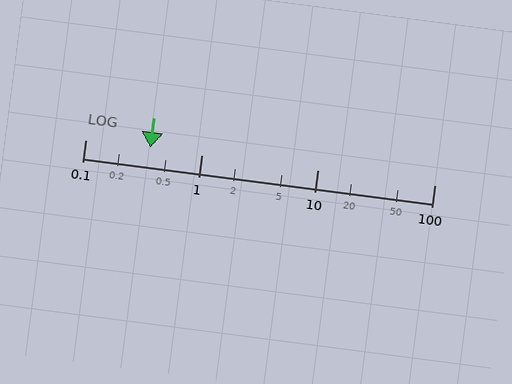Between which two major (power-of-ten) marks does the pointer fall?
The pointer is between 0.1 and 1.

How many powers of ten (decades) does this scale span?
The scale spans 3 decades, from 0.1 to 100.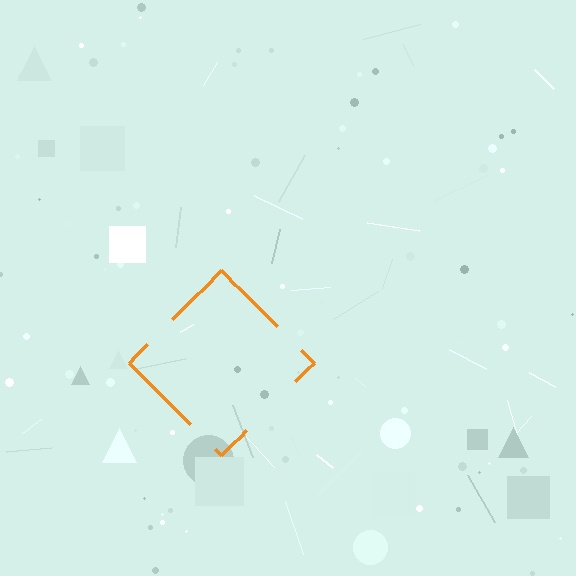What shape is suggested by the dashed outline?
The dashed outline suggests a diamond.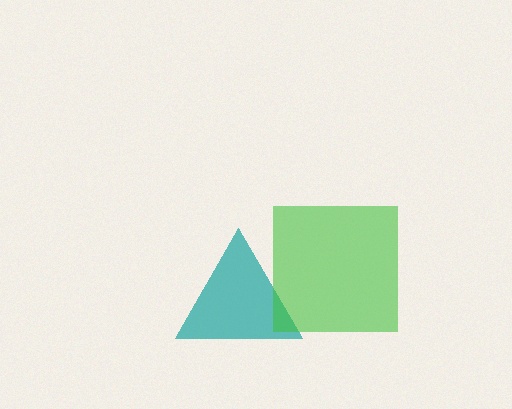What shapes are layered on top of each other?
The layered shapes are: a teal triangle, a green square.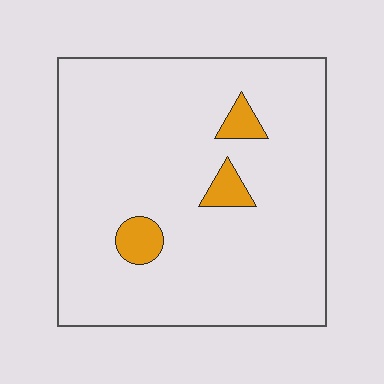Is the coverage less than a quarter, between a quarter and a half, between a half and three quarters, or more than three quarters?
Less than a quarter.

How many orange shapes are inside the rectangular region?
3.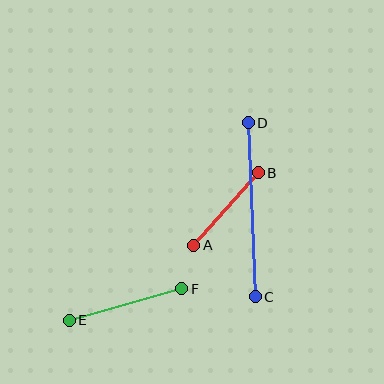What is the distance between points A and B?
The distance is approximately 97 pixels.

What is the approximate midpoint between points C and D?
The midpoint is at approximately (252, 210) pixels.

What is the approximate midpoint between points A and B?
The midpoint is at approximately (226, 209) pixels.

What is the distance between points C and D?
The distance is approximately 174 pixels.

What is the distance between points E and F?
The distance is approximately 117 pixels.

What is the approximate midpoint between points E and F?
The midpoint is at approximately (125, 304) pixels.